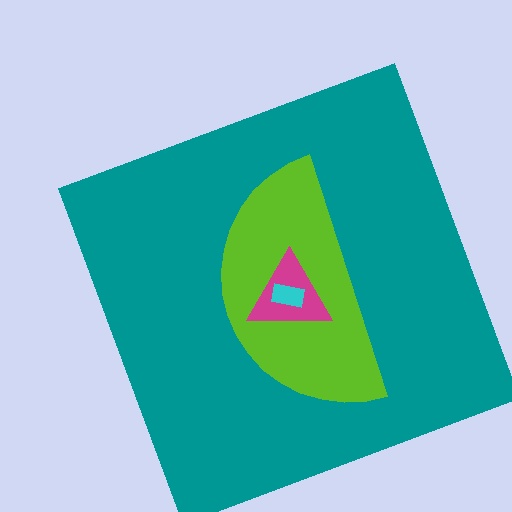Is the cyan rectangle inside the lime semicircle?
Yes.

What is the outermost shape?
The teal square.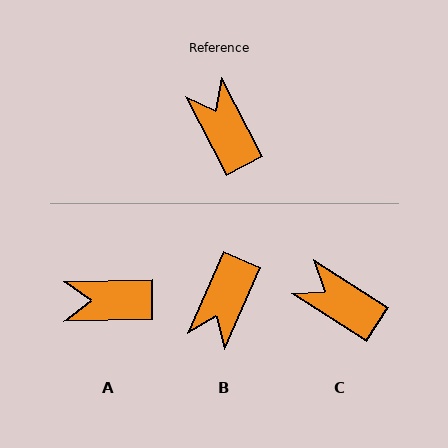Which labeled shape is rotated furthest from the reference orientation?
B, about 129 degrees away.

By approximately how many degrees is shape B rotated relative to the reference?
Approximately 129 degrees counter-clockwise.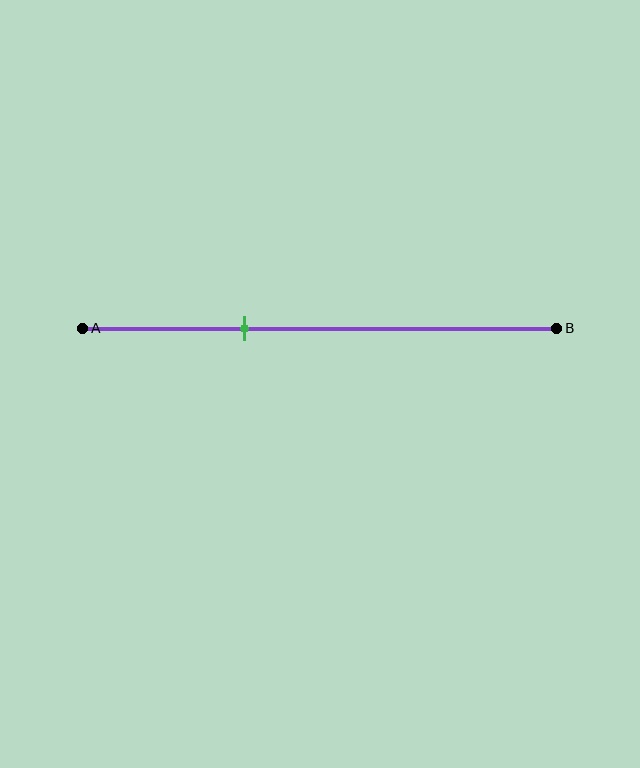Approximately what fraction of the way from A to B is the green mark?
The green mark is approximately 35% of the way from A to B.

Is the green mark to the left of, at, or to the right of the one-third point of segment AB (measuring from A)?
The green mark is approximately at the one-third point of segment AB.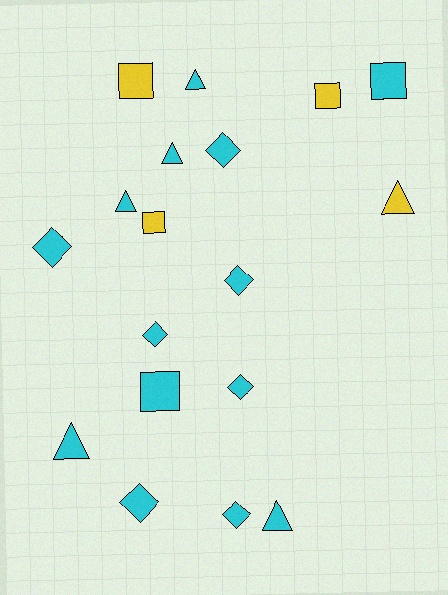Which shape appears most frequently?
Diamond, with 7 objects.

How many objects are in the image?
There are 18 objects.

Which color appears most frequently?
Cyan, with 14 objects.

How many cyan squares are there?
There are 2 cyan squares.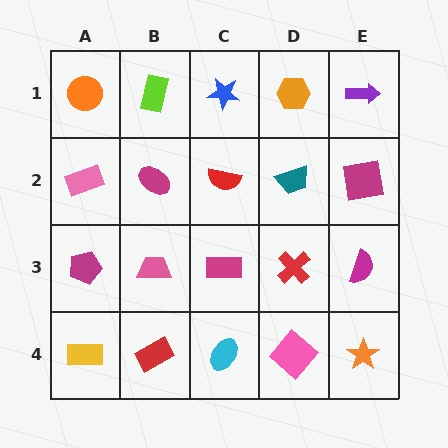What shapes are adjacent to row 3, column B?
A magenta ellipse (row 2, column B), a red rectangle (row 4, column B), a magenta pentagon (row 3, column A), a magenta rectangle (row 3, column C).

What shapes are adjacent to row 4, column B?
A pink trapezoid (row 3, column B), a yellow rectangle (row 4, column A), a cyan ellipse (row 4, column C).